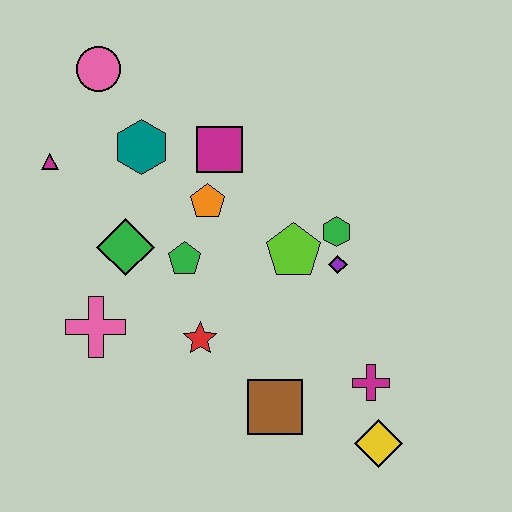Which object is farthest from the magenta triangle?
The yellow diamond is farthest from the magenta triangle.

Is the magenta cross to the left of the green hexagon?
No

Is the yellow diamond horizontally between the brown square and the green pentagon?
No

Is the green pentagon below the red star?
No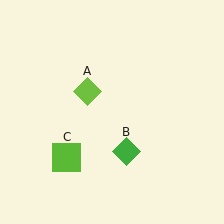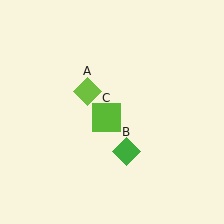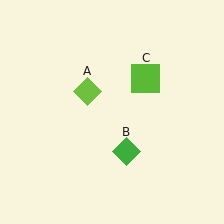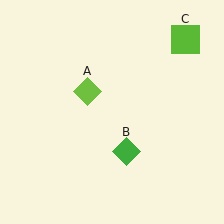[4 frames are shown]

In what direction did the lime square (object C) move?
The lime square (object C) moved up and to the right.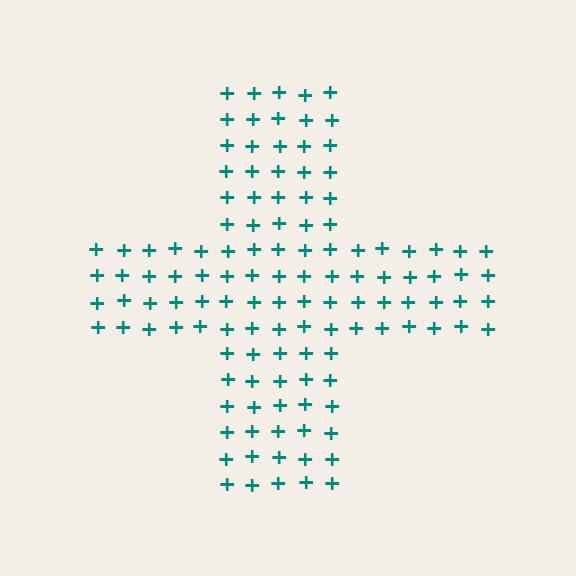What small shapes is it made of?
It is made of small plus signs.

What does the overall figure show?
The overall figure shows a cross.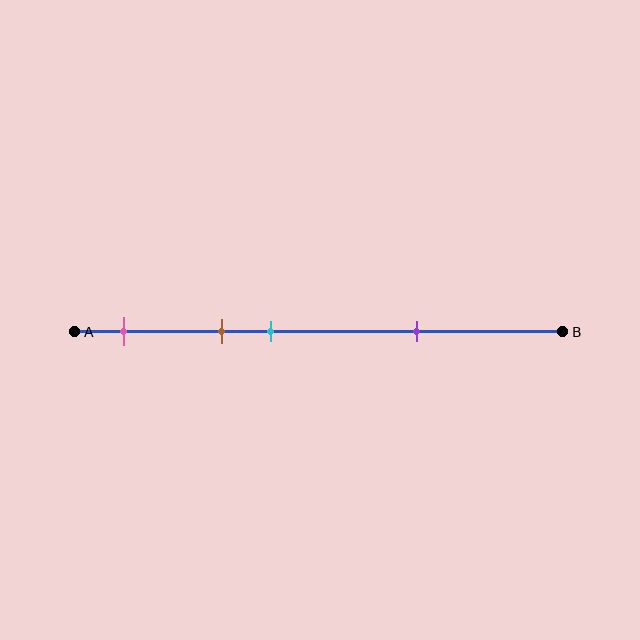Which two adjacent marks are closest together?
The brown and cyan marks are the closest adjacent pair.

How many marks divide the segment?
There are 4 marks dividing the segment.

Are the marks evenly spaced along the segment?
No, the marks are not evenly spaced.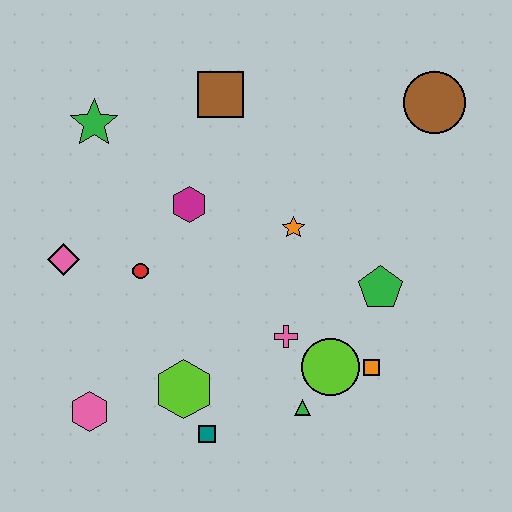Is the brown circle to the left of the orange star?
No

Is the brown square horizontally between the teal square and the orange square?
Yes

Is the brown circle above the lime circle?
Yes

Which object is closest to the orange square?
The lime circle is closest to the orange square.